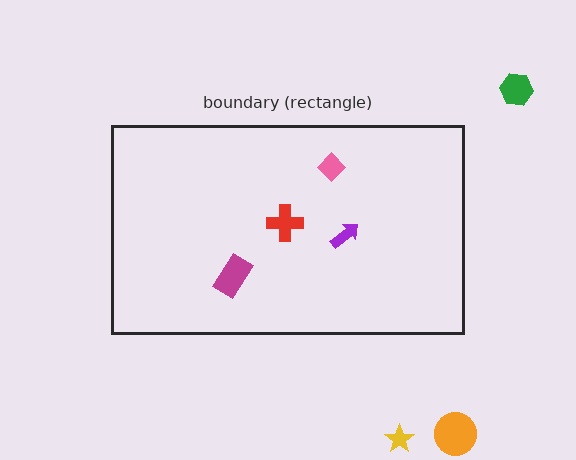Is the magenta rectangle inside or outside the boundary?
Inside.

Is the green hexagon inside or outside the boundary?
Outside.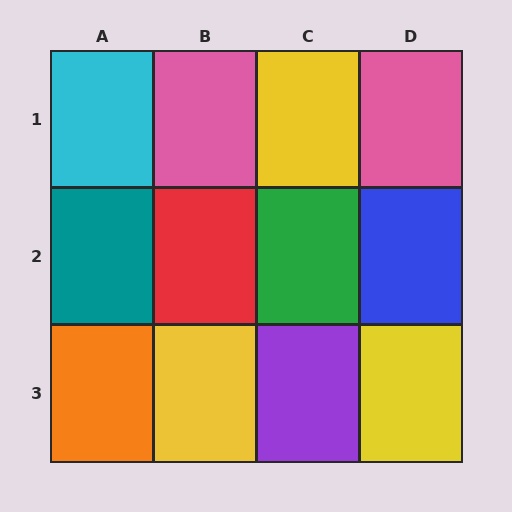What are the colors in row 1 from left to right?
Cyan, pink, yellow, pink.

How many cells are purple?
1 cell is purple.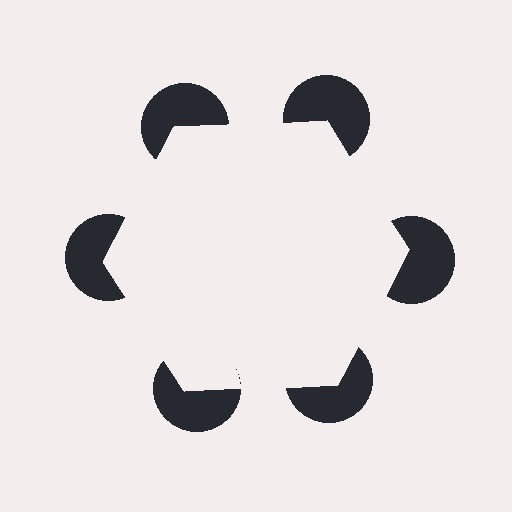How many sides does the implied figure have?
6 sides.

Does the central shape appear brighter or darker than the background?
It typically appears slightly brighter than the background, even though no actual brightness change is drawn.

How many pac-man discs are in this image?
There are 6 — one at each vertex of the illusory hexagon.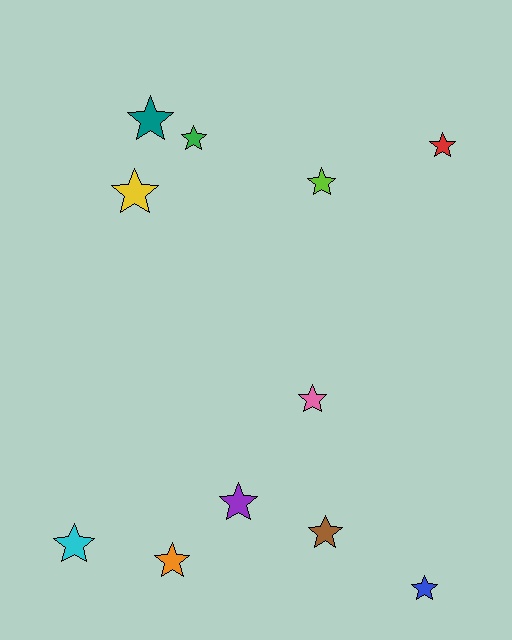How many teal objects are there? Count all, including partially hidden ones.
There is 1 teal object.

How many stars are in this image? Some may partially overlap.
There are 11 stars.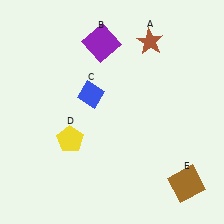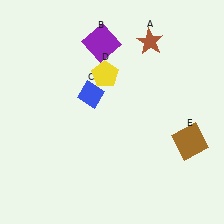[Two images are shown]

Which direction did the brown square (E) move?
The brown square (E) moved up.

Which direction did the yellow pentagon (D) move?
The yellow pentagon (D) moved up.